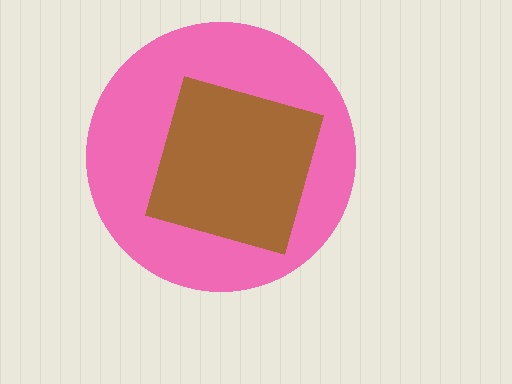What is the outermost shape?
The pink circle.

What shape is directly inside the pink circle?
The brown diamond.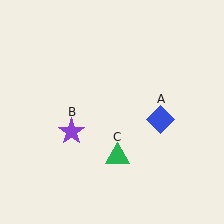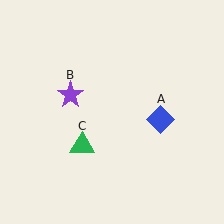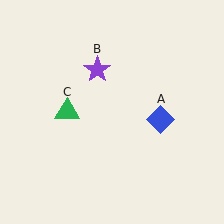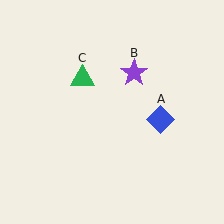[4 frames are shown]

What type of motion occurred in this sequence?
The purple star (object B), green triangle (object C) rotated clockwise around the center of the scene.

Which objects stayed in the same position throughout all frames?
Blue diamond (object A) remained stationary.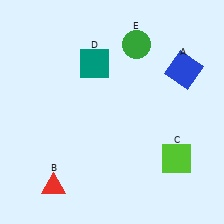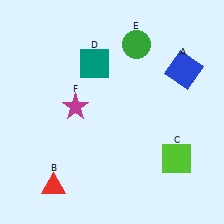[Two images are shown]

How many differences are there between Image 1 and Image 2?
There is 1 difference between the two images.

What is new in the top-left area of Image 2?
A magenta star (F) was added in the top-left area of Image 2.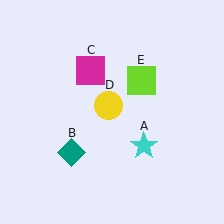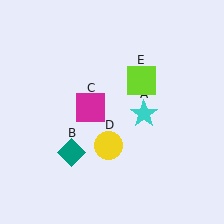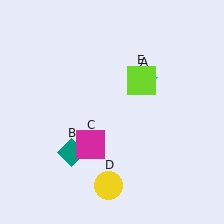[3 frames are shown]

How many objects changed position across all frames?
3 objects changed position: cyan star (object A), magenta square (object C), yellow circle (object D).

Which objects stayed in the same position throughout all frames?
Teal diamond (object B) and lime square (object E) remained stationary.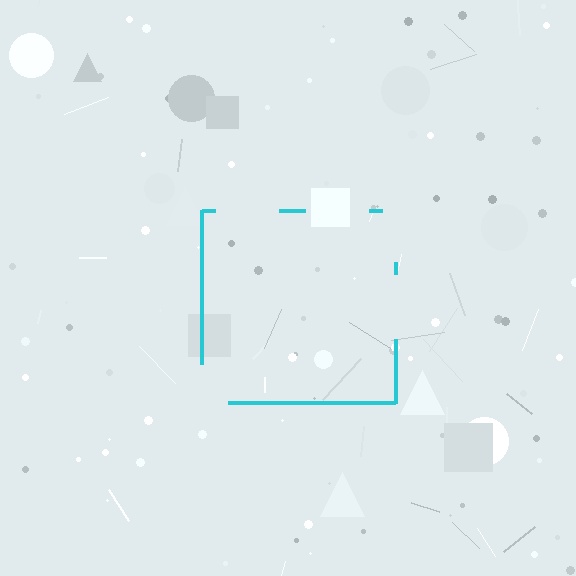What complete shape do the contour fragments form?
The contour fragments form a square.